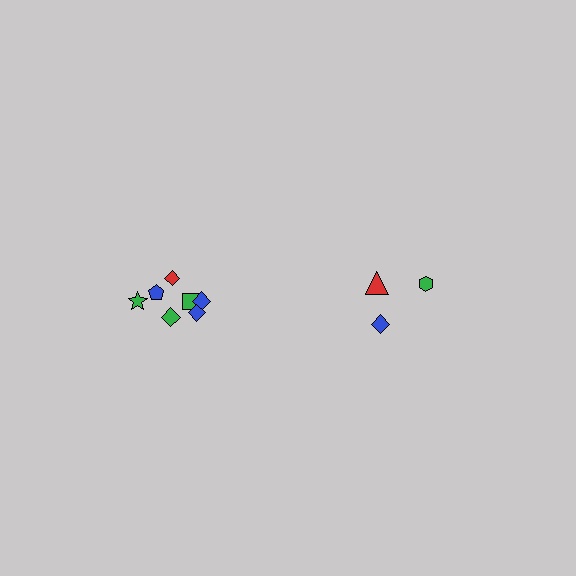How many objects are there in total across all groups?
There are 10 objects.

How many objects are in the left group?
There are 7 objects.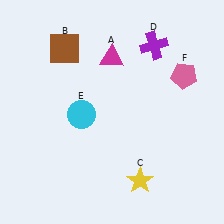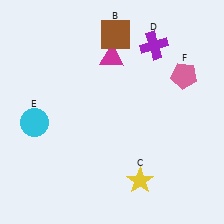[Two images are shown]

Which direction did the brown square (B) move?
The brown square (B) moved right.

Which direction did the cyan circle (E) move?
The cyan circle (E) moved left.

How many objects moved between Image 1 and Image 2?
2 objects moved between the two images.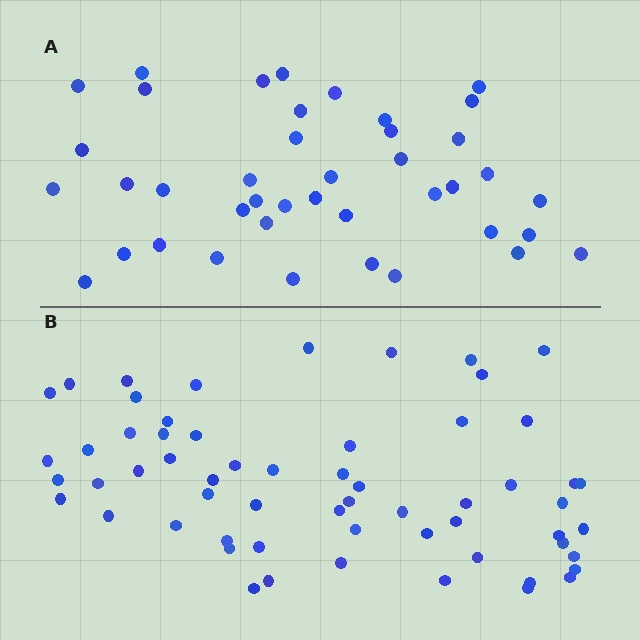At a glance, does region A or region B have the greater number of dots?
Region B (the bottom region) has more dots.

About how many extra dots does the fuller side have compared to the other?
Region B has approximately 20 more dots than region A.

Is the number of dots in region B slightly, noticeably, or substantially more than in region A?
Region B has substantially more. The ratio is roughly 1.5 to 1.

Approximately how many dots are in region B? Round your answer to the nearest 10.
About 60 dots.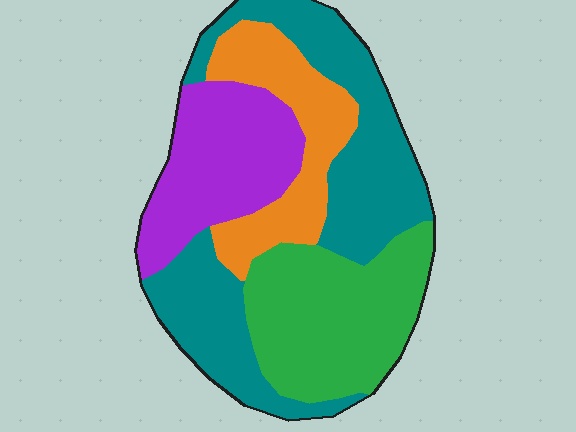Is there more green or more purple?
Green.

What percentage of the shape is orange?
Orange covers around 15% of the shape.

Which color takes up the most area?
Teal, at roughly 35%.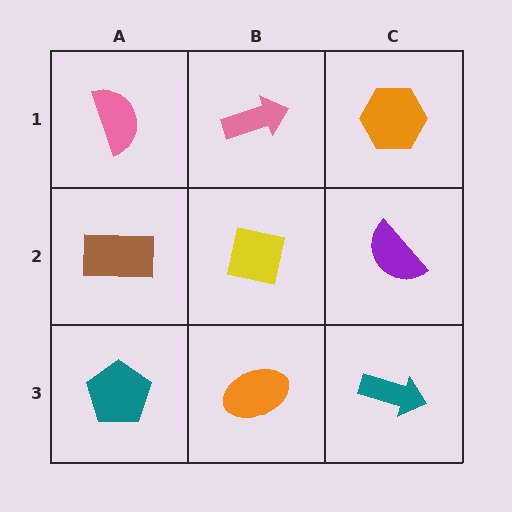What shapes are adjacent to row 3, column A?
A brown rectangle (row 2, column A), an orange ellipse (row 3, column B).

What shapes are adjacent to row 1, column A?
A brown rectangle (row 2, column A), a pink arrow (row 1, column B).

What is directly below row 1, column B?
A yellow square.